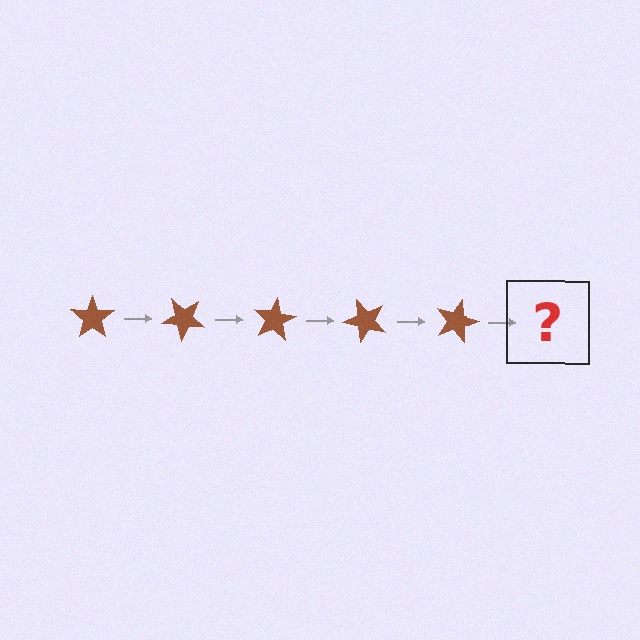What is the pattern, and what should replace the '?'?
The pattern is that the star rotates 40 degrees each step. The '?' should be a brown star rotated 200 degrees.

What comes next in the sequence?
The next element should be a brown star rotated 200 degrees.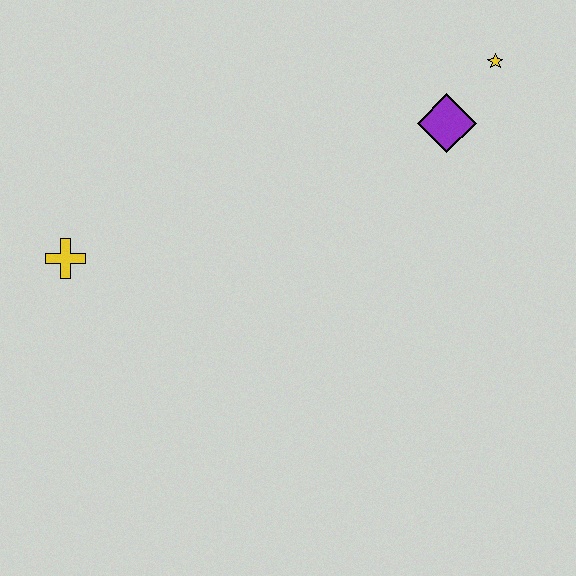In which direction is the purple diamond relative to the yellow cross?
The purple diamond is to the right of the yellow cross.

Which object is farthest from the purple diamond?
The yellow cross is farthest from the purple diamond.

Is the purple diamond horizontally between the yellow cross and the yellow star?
Yes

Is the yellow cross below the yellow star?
Yes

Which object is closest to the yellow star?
The purple diamond is closest to the yellow star.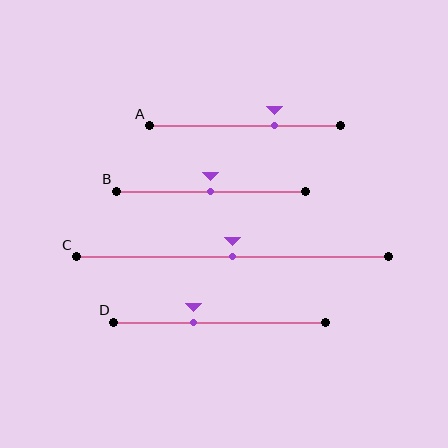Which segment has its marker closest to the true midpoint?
Segment B has its marker closest to the true midpoint.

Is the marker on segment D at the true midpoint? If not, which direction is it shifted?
No, the marker on segment D is shifted to the left by about 12% of the segment length.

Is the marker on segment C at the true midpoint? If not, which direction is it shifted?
Yes, the marker on segment C is at the true midpoint.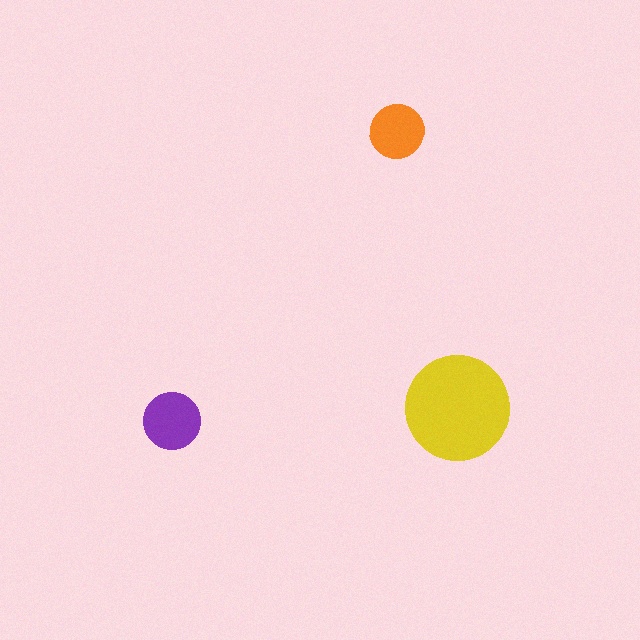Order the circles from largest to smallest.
the yellow one, the purple one, the orange one.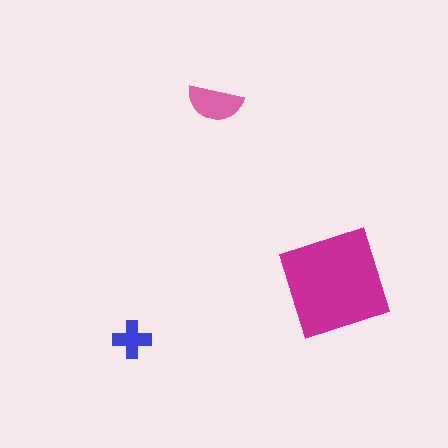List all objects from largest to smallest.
The magenta square, the pink semicircle, the blue cross.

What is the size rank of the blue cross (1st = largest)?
3rd.